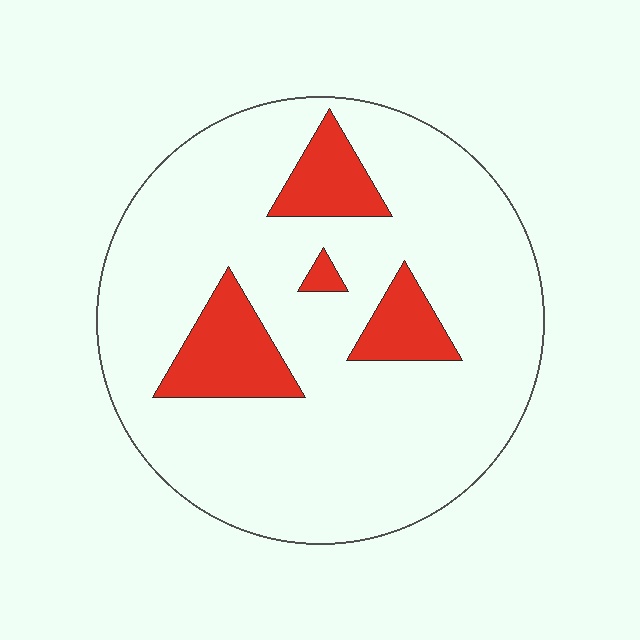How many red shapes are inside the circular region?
4.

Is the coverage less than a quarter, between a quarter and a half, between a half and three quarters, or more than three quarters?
Less than a quarter.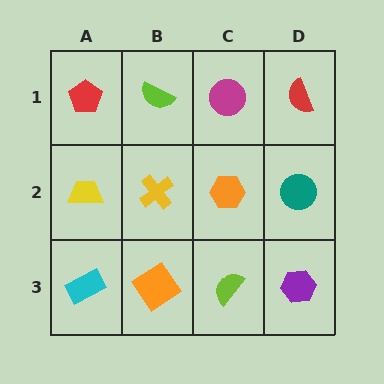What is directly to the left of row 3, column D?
A lime semicircle.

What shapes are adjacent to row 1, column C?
An orange hexagon (row 2, column C), a lime semicircle (row 1, column B), a red semicircle (row 1, column D).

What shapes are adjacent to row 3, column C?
An orange hexagon (row 2, column C), an orange diamond (row 3, column B), a purple hexagon (row 3, column D).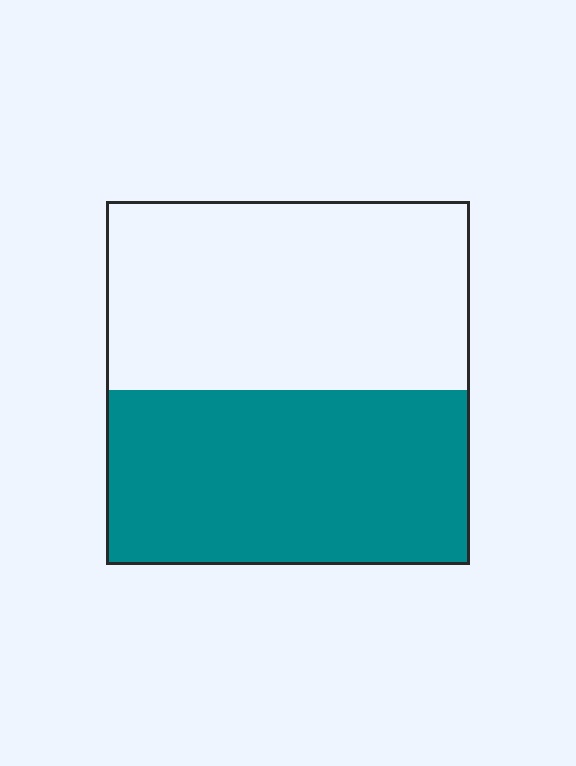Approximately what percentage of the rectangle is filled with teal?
Approximately 50%.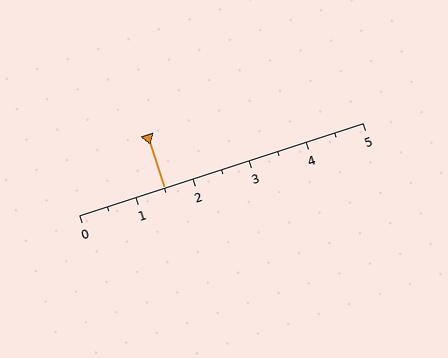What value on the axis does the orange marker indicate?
The marker indicates approximately 1.5.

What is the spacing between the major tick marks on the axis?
The major ticks are spaced 1 apart.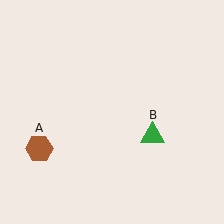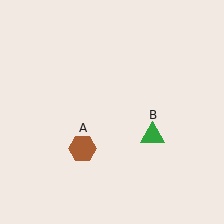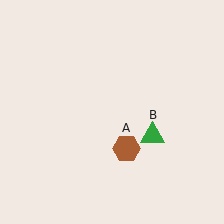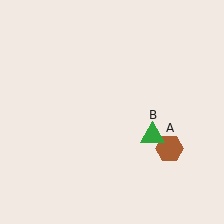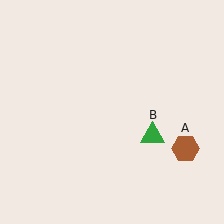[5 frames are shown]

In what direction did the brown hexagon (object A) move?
The brown hexagon (object A) moved right.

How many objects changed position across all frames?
1 object changed position: brown hexagon (object A).